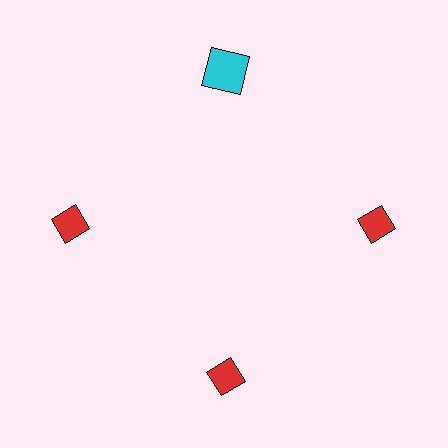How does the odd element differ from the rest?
It differs in both color (cyan instead of red) and shape (square instead of diamond).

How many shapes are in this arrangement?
There are 4 shapes arranged in a ring pattern.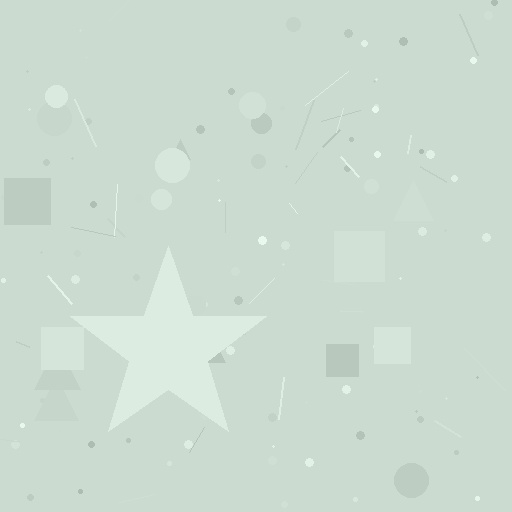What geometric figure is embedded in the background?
A star is embedded in the background.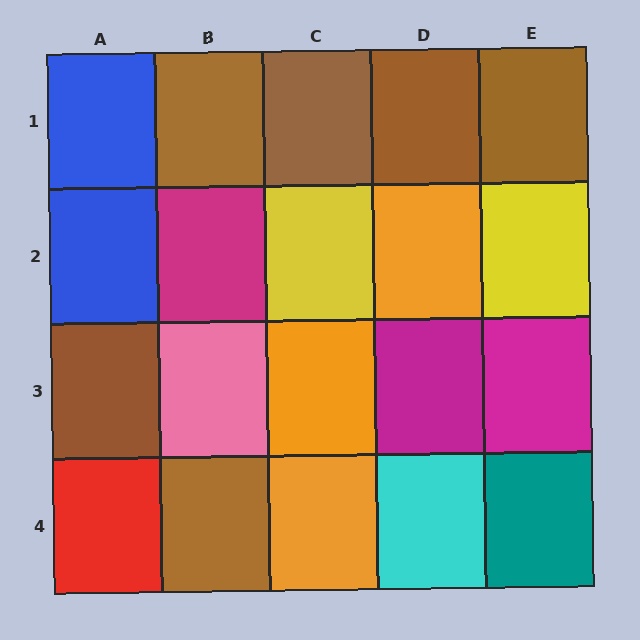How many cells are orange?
3 cells are orange.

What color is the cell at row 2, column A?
Blue.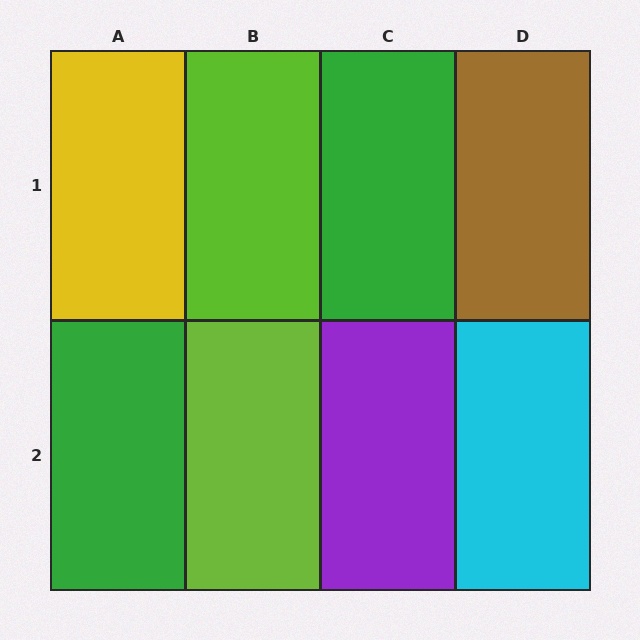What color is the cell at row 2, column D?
Cyan.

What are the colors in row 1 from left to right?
Yellow, lime, green, brown.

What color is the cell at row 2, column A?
Green.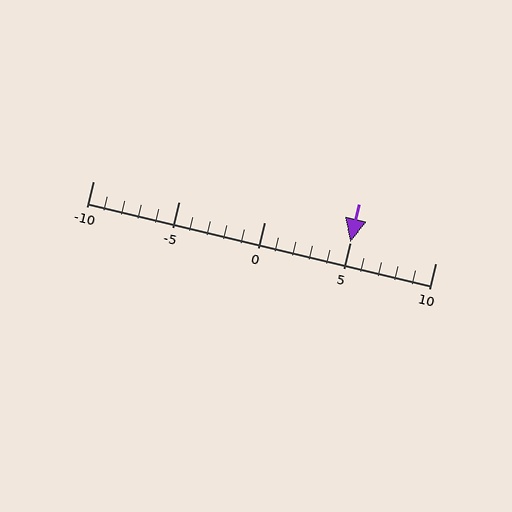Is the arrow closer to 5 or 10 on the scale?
The arrow is closer to 5.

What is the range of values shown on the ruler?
The ruler shows values from -10 to 10.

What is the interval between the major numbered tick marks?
The major tick marks are spaced 5 units apart.